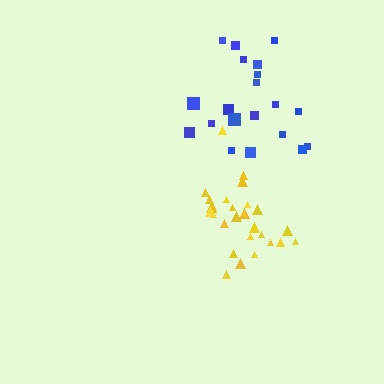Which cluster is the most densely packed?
Yellow.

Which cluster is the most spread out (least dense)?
Blue.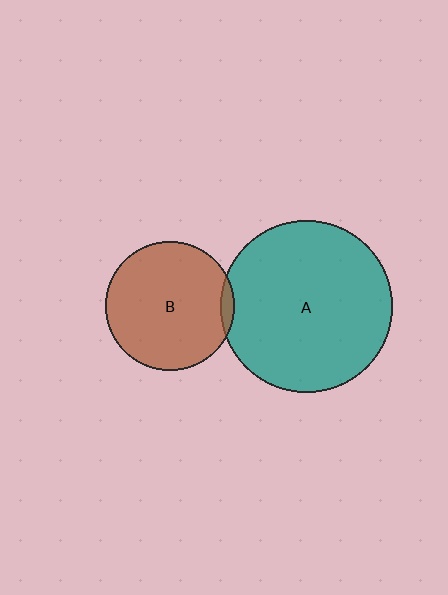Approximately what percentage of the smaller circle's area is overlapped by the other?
Approximately 5%.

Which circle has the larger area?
Circle A (teal).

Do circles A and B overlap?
Yes.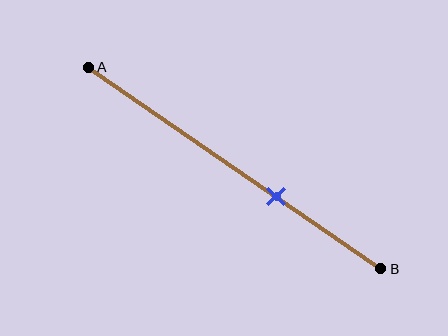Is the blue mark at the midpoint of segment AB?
No, the mark is at about 65% from A, not at the 50% midpoint.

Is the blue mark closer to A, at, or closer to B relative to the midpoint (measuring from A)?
The blue mark is closer to point B than the midpoint of segment AB.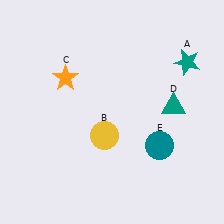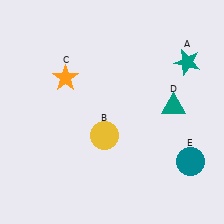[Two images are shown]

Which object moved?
The teal circle (E) moved right.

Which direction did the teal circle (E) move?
The teal circle (E) moved right.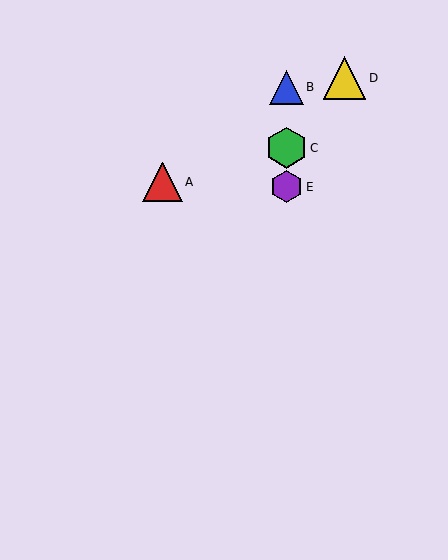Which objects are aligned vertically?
Objects B, C, E are aligned vertically.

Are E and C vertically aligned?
Yes, both are at x≈287.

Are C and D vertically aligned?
No, C is at x≈287 and D is at x≈345.